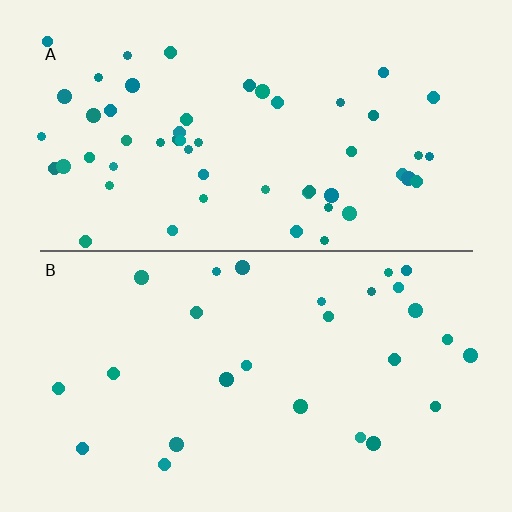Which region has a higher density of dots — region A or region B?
A (the top).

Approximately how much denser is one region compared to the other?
Approximately 2.0× — region A over region B.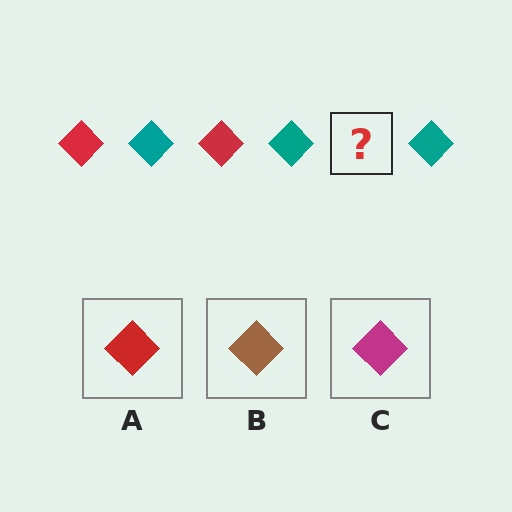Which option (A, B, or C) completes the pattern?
A.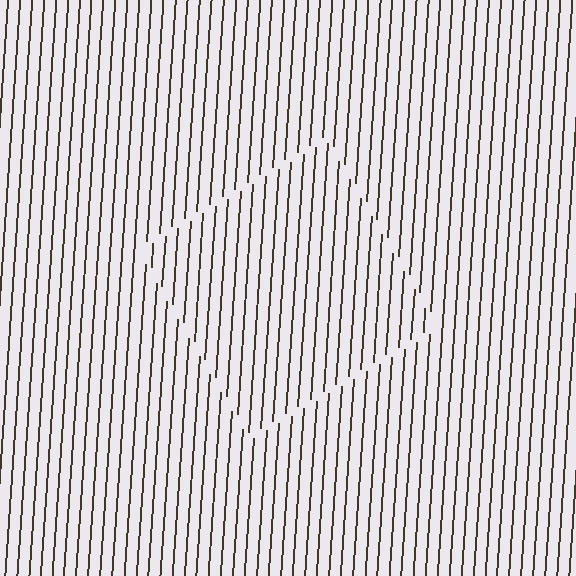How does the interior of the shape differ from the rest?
The interior of the shape contains the same grating, shifted by half a period — the contour is defined by the phase discontinuity where line-ends from the inner and outer gratings abut.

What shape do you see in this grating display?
An illusory square. The interior of the shape contains the same grating, shifted by half a period — the contour is defined by the phase discontinuity where line-ends from the inner and outer gratings abut.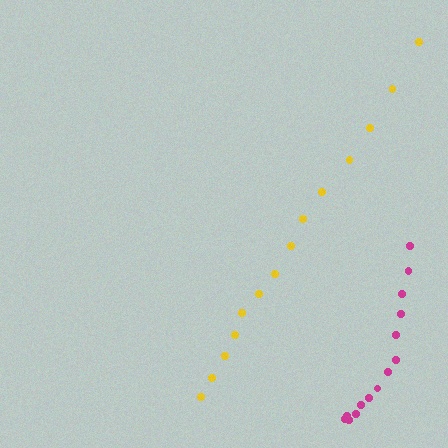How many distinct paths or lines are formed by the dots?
There are 2 distinct paths.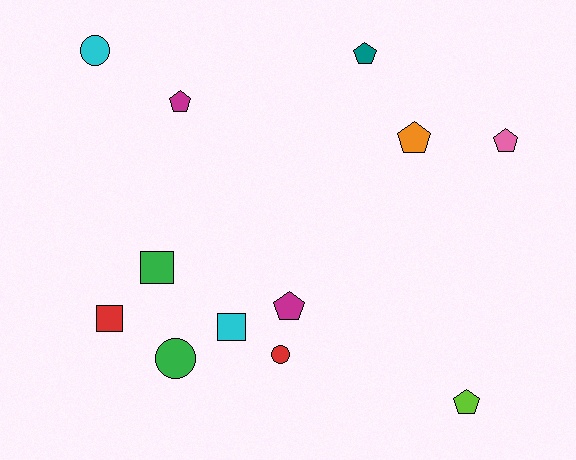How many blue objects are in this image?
There are no blue objects.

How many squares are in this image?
There are 3 squares.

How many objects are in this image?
There are 12 objects.